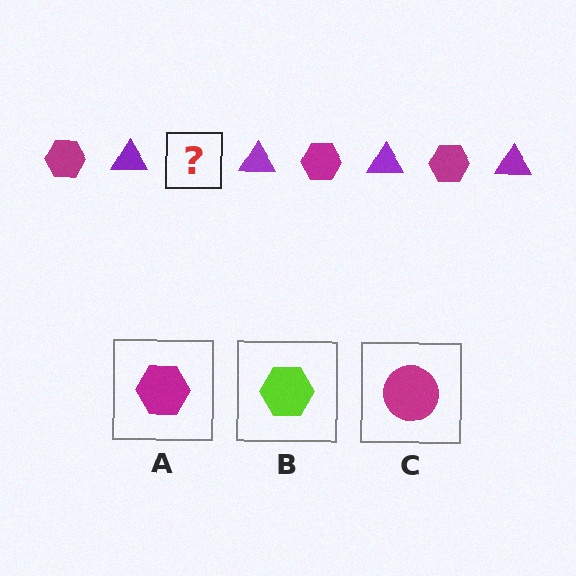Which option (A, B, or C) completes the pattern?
A.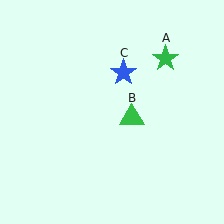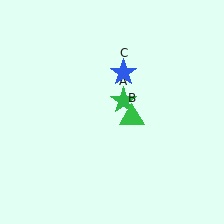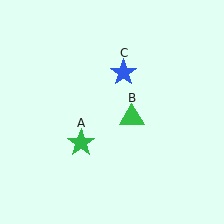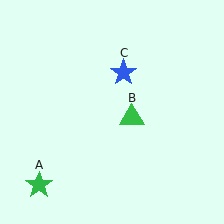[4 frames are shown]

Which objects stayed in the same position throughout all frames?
Green triangle (object B) and blue star (object C) remained stationary.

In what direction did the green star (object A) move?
The green star (object A) moved down and to the left.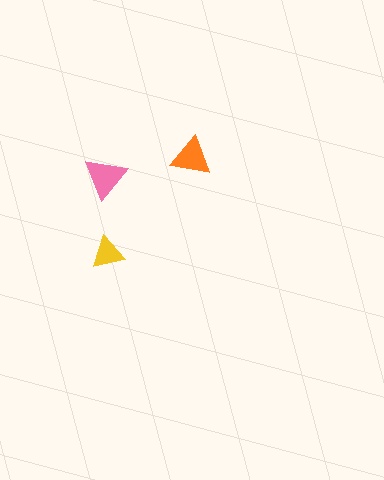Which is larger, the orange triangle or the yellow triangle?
The orange one.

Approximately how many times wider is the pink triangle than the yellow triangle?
About 1.5 times wider.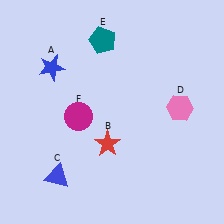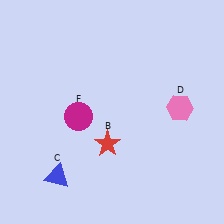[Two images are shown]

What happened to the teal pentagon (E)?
The teal pentagon (E) was removed in Image 2. It was in the top-left area of Image 1.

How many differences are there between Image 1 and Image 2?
There are 2 differences between the two images.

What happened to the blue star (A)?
The blue star (A) was removed in Image 2. It was in the top-left area of Image 1.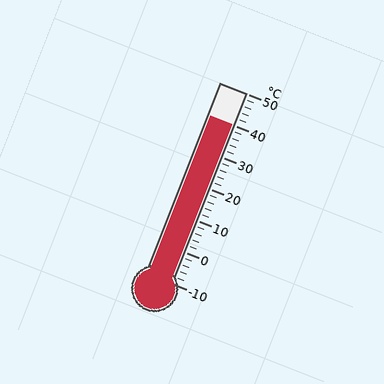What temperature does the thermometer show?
The thermometer shows approximately 40°C.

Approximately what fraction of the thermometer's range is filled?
The thermometer is filled to approximately 85% of its range.